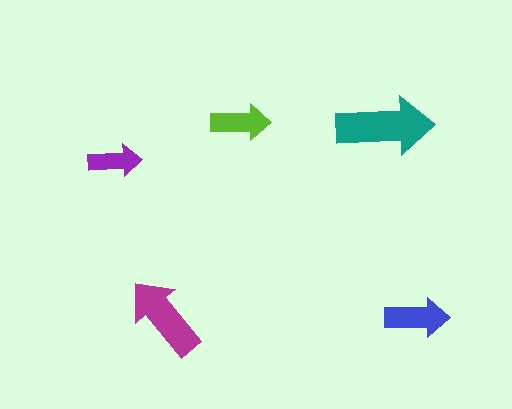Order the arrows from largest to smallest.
the teal one, the magenta one, the blue one, the lime one, the purple one.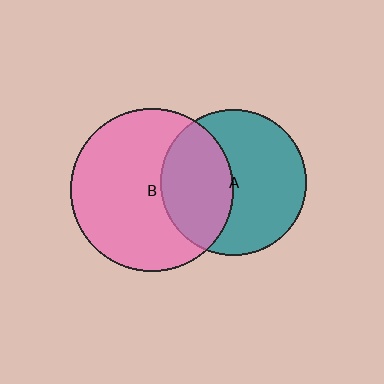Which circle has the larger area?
Circle B (pink).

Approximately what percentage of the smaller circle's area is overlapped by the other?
Approximately 40%.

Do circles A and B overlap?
Yes.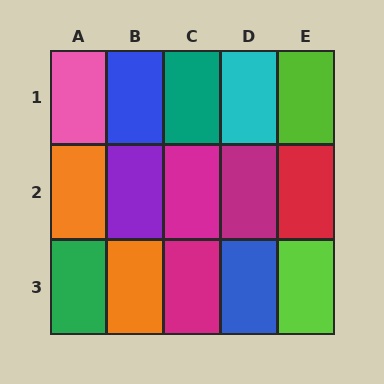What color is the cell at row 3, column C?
Magenta.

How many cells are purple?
1 cell is purple.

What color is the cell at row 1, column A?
Pink.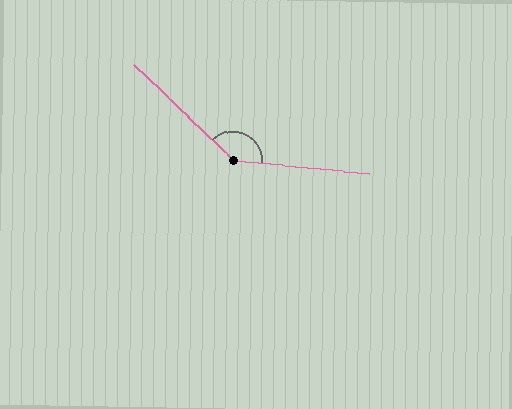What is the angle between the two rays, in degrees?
Approximately 142 degrees.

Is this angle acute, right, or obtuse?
It is obtuse.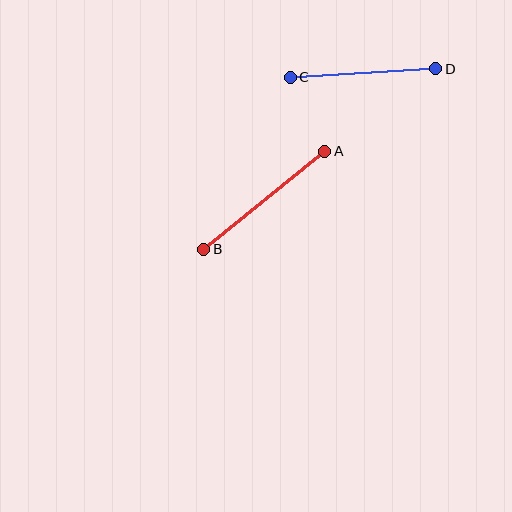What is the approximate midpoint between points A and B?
The midpoint is at approximately (264, 200) pixels.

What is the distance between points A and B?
The distance is approximately 156 pixels.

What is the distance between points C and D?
The distance is approximately 145 pixels.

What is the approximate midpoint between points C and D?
The midpoint is at approximately (363, 73) pixels.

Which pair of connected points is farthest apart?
Points A and B are farthest apart.